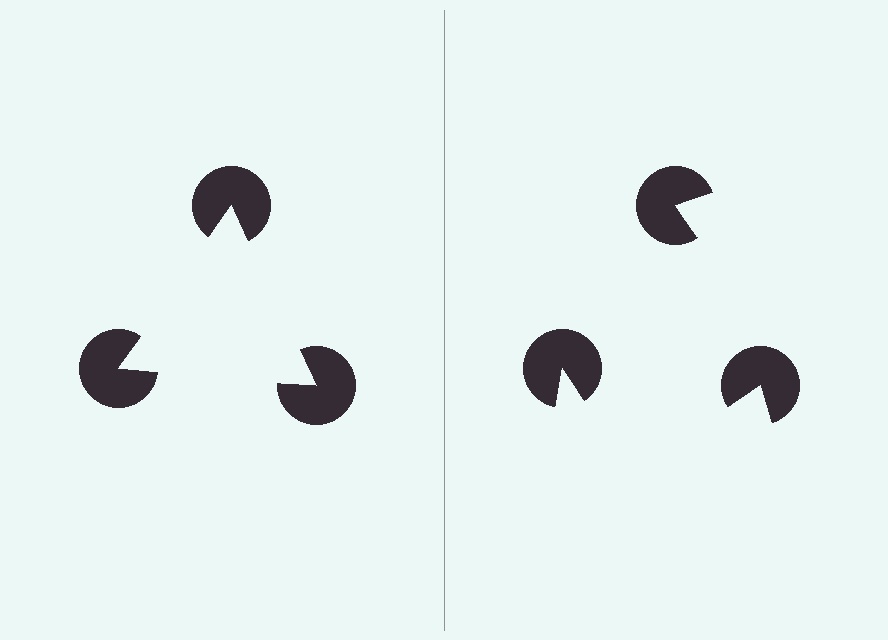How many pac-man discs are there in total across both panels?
6 — 3 on each side.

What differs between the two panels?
The pac-man discs are positioned identically on both sides; only the wedge orientations differ. On the left they align to a triangle; on the right they are misaligned.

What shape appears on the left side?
An illusory triangle.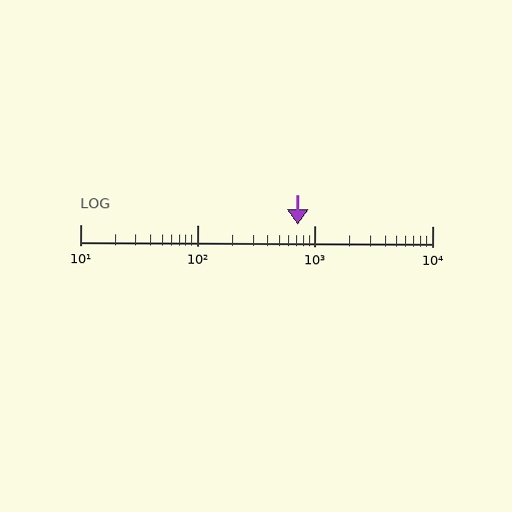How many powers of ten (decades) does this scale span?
The scale spans 3 decades, from 10 to 10000.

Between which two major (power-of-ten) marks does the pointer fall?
The pointer is between 100 and 1000.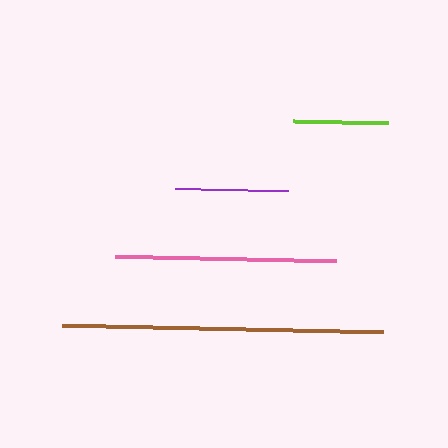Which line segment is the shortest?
The lime line is the shortest at approximately 95 pixels.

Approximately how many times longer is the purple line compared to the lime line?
The purple line is approximately 1.2 times the length of the lime line.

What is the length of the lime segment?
The lime segment is approximately 95 pixels long.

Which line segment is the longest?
The brown line is the longest at approximately 321 pixels.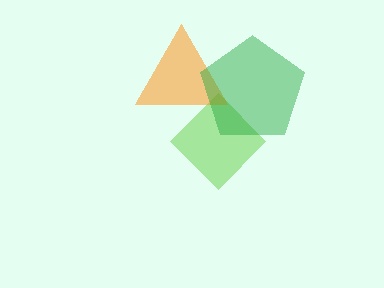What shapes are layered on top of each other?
The layered shapes are: a lime diamond, an orange triangle, a green pentagon.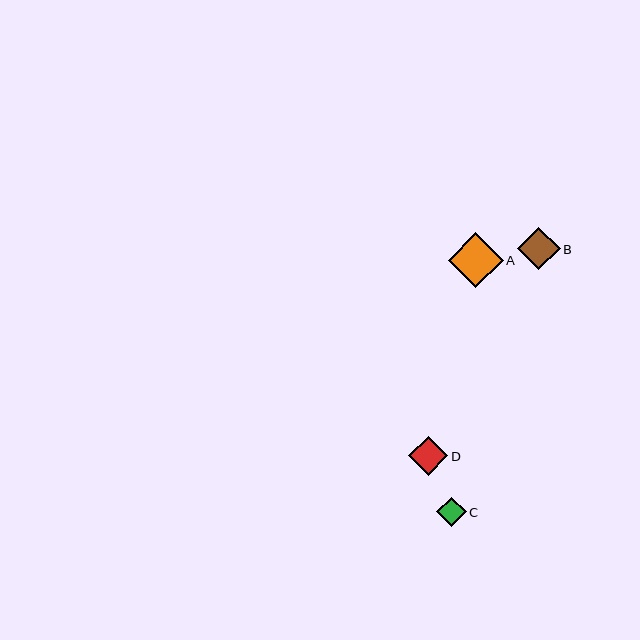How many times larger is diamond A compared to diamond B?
Diamond A is approximately 1.3 times the size of diamond B.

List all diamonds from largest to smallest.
From largest to smallest: A, B, D, C.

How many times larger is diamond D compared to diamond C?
Diamond D is approximately 1.3 times the size of diamond C.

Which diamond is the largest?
Diamond A is the largest with a size of approximately 55 pixels.